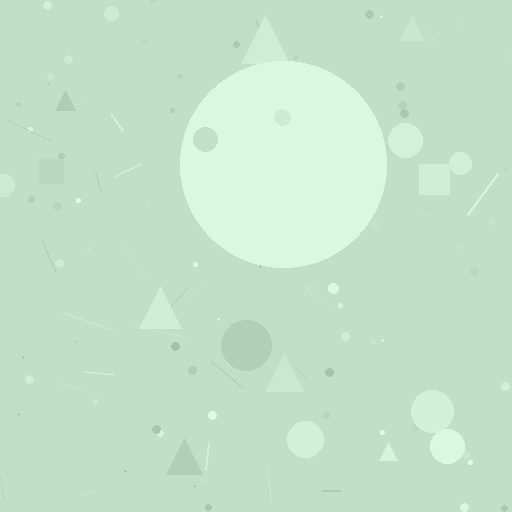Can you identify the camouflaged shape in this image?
The camouflaged shape is a circle.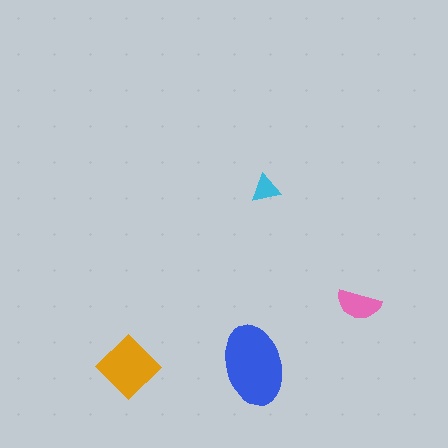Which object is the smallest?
The cyan triangle.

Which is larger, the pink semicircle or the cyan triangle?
The pink semicircle.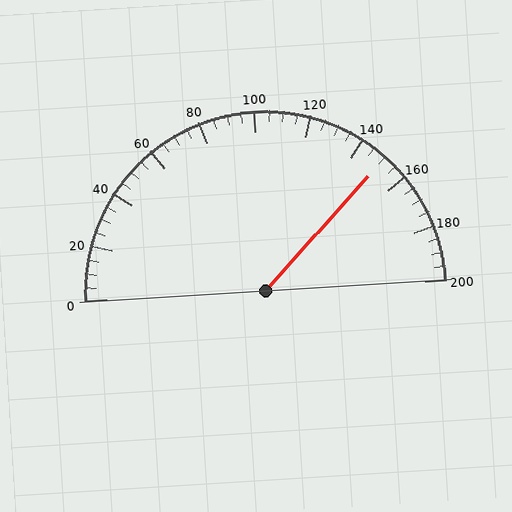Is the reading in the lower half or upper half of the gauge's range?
The reading is in the upper half of the range (0 to 200).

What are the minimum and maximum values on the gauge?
The gauge ranges from 0 to 200.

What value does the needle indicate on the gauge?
The needle indicates approximately 150.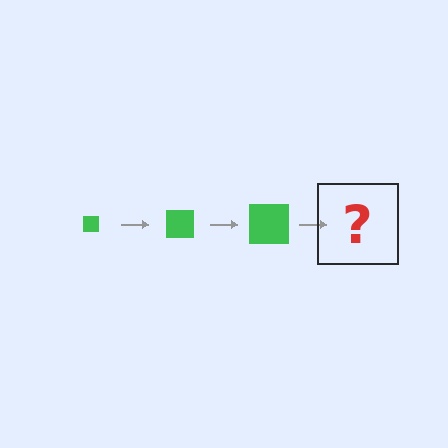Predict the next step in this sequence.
The next step is a green square, larger than the previous one.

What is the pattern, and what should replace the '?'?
The pattern is that the square gets progressively larger each step. The '?' should be a green square, larger than the previous one.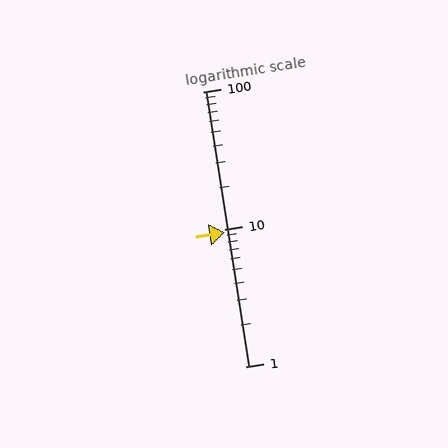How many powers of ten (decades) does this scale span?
The scale spans 2 decades, from 1 to 100.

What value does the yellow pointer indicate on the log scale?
The pointer indicates approximately 9.5.